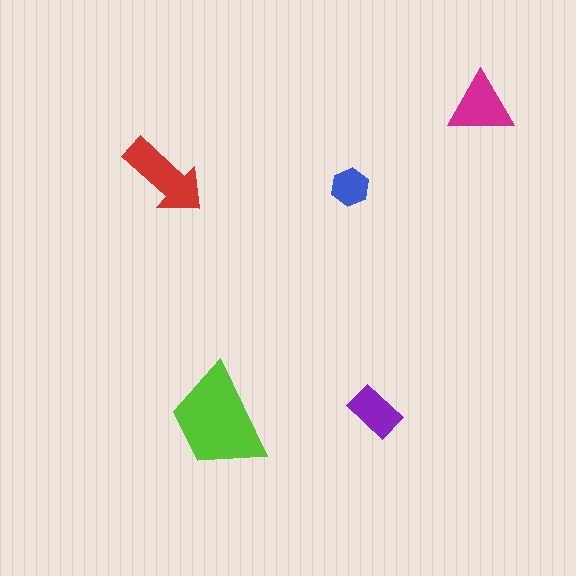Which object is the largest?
The lime trapezoid.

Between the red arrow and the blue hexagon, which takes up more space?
The red arrow.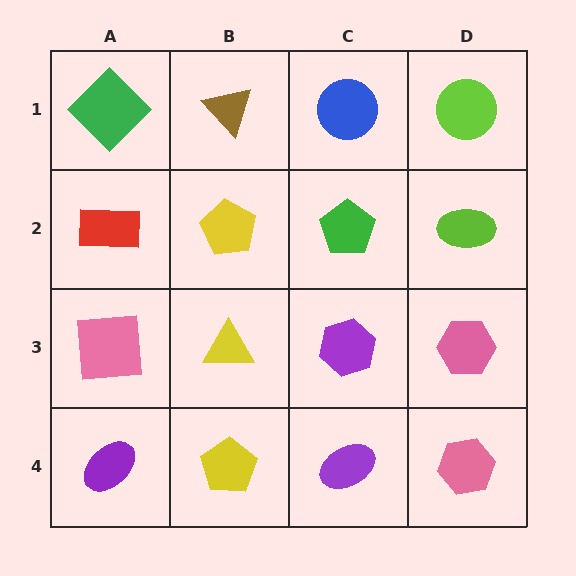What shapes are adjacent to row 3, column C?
A green pentagon (row 2, column C), a purple ellipse (row 4, column C), a yellow triangle (row 3, column B), a pink hexagon (row 3, column D).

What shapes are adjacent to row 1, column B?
A yellow pentagon (row 2, column B), a green diamond (row 1, column A), a blue circle (row 1, column C).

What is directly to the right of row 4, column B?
A purple ellipse.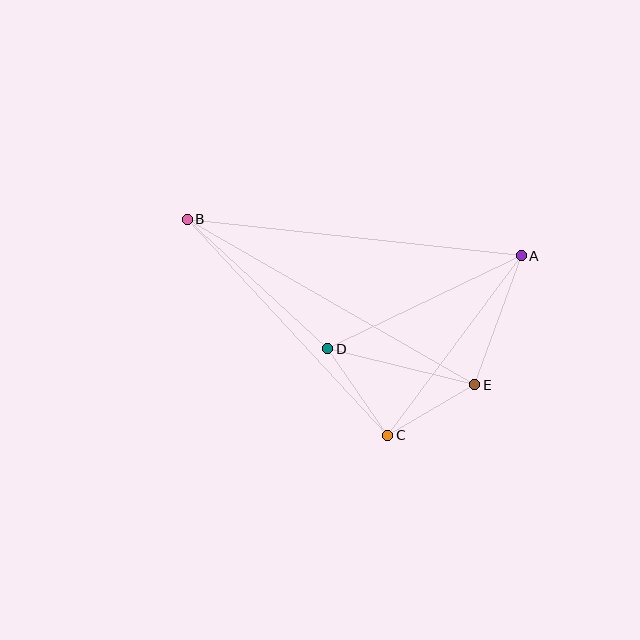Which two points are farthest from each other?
Points A and B are farthest from each other.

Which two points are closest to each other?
Points C and E are closest to each other.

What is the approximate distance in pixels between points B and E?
The distance between B and E is approximately 331 pixels.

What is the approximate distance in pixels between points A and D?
The distance between A and D is approximately 215 pixels.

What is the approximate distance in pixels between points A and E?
The distance between A and E is approximately 137 pixels.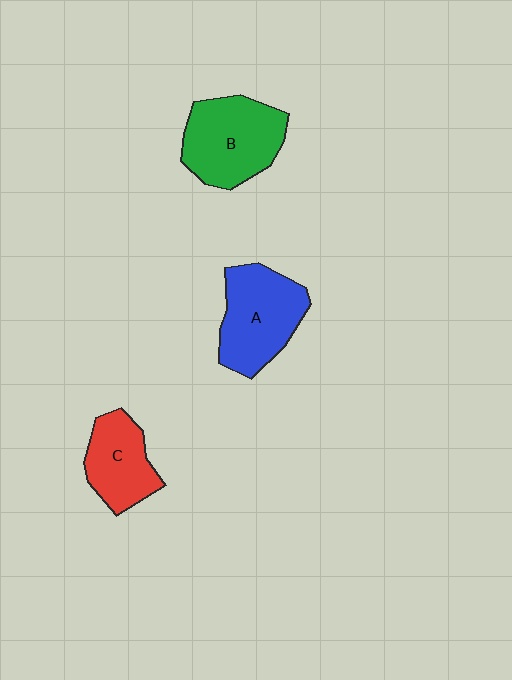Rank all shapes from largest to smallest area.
From largest to smallest: B (green), A (blue), C (red).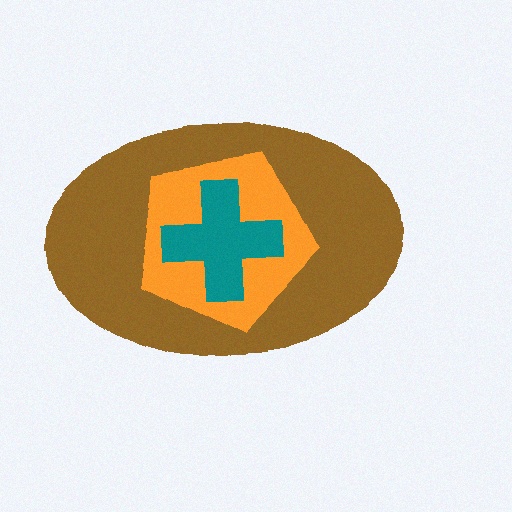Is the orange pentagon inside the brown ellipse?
Yes.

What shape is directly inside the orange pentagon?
The teal cross.